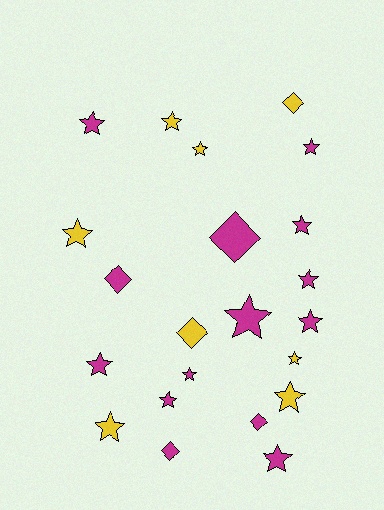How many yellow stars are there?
There are 6 yellow stars.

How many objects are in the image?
There are 22 objects.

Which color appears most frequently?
Magenta, with 14 objects.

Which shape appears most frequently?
Star, with 16 objects.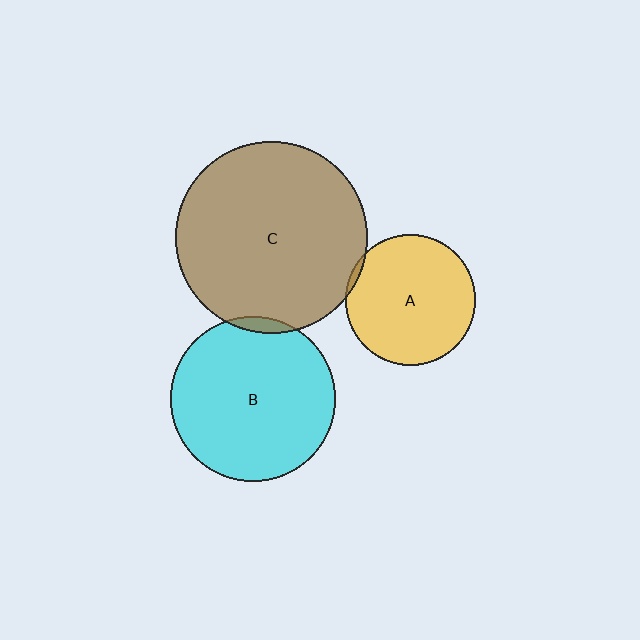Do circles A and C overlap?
Yes.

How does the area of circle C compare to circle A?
Approximately 2.2 times.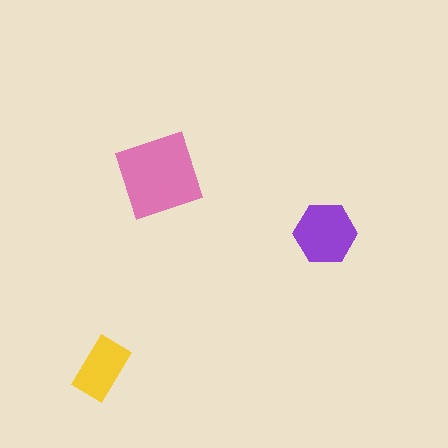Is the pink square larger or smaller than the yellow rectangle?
Larger.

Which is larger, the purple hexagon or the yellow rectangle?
The purple hexagon.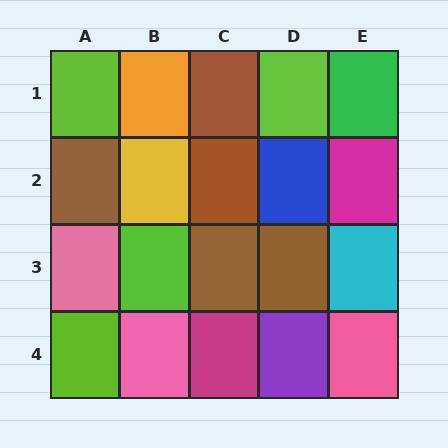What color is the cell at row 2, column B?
Yellow.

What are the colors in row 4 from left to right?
Lime, pink, magenta, purple, pink.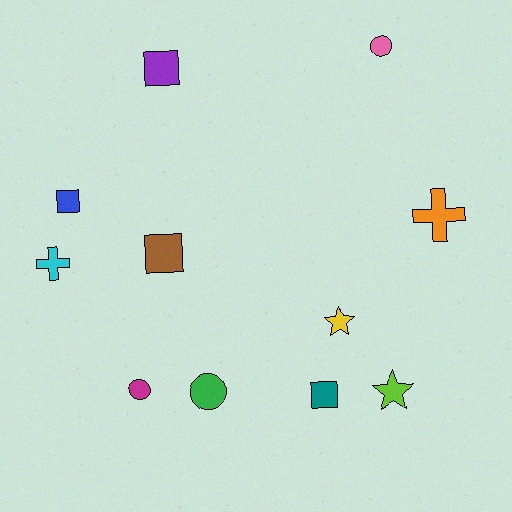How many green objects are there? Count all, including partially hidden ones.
There is 1 green object.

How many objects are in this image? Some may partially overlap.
There are 11 objects.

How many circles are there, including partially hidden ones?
There are 3 circles.